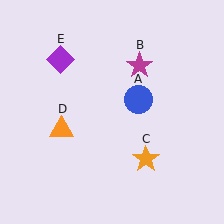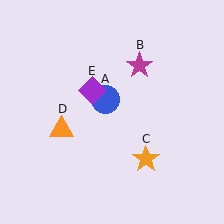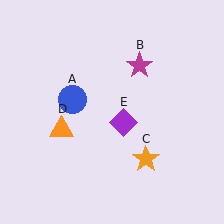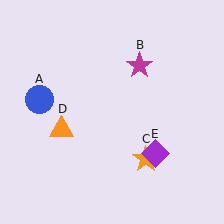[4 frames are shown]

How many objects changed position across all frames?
2 objects changed position: blue circle (object A), purple diamond (object E).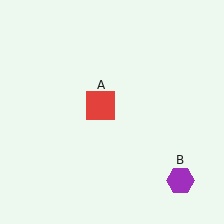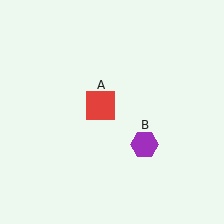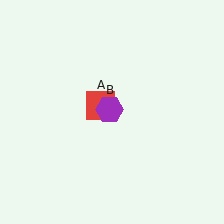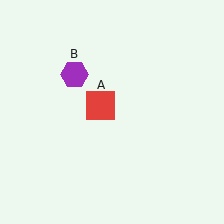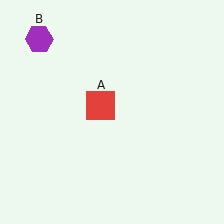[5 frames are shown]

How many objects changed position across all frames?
1 object changed position: purple hexagon (object B).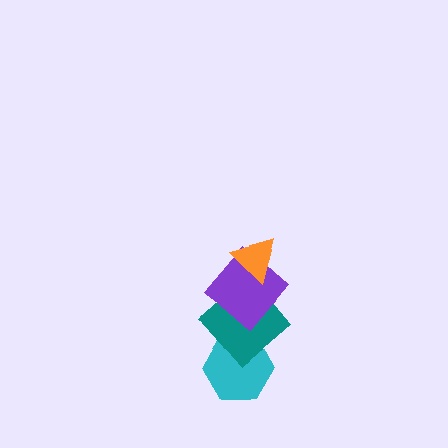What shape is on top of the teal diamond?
The purple diamond is on top of the teal diamond.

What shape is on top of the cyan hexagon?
The teal diamond is on top of the cyan hexagon.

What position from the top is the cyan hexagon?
The cyan hexagon is 4th from the top.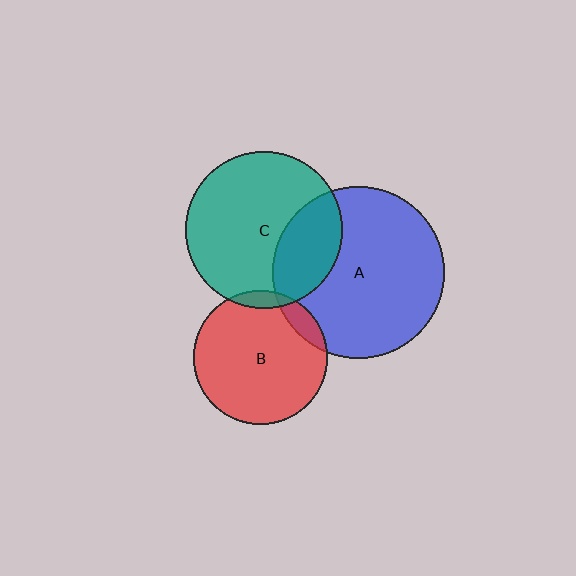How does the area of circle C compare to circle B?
Approximately 1.4 times.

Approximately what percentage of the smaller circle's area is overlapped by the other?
Approximately 10%.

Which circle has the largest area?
Circle A (blue).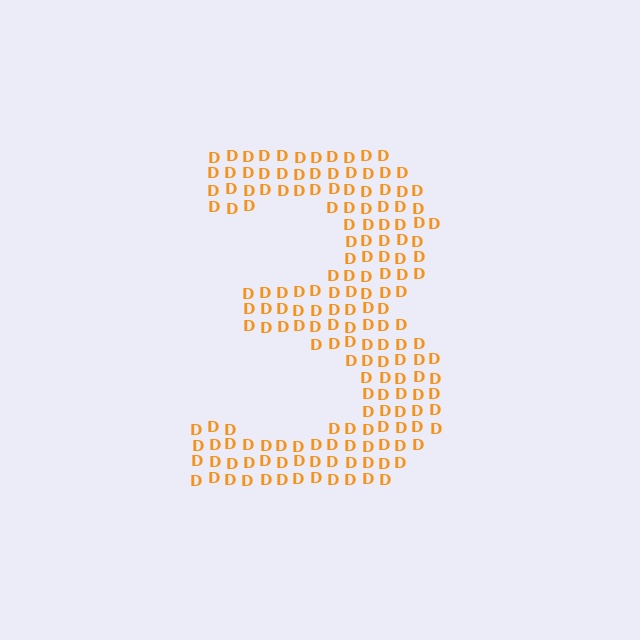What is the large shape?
The large shape is the digit 3.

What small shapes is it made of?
It is made of small letter D's.